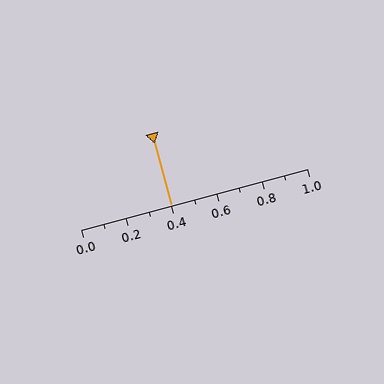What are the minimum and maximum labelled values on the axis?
The axis runs from 0.0 to 1.0.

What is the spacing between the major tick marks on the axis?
The major ticks are spaced 0.2 apart.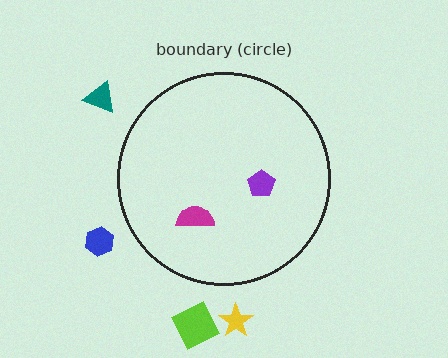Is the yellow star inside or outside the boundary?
Outside.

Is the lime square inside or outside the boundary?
Outside.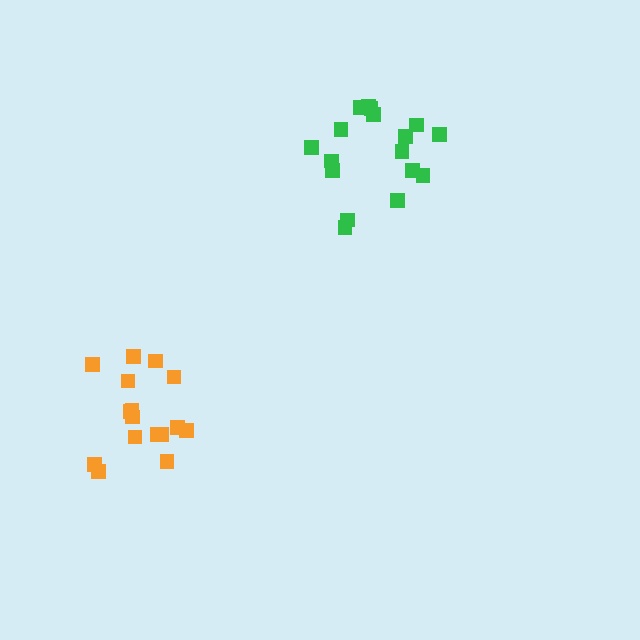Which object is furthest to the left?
The orange cluster is leftmost.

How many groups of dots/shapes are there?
There are 2 groups.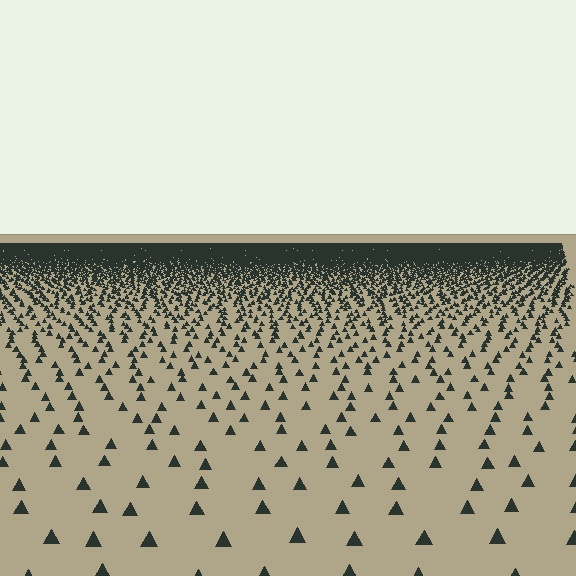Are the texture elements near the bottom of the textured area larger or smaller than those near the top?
Larger. Near the bottom, elements are closer to the viewer and appear at a bigger on-screen size.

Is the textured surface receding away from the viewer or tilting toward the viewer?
The surface is receding away from the viewer. Texture elements get smaller and denser toward the top.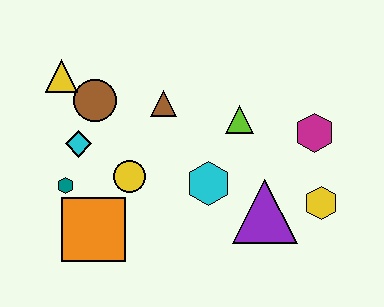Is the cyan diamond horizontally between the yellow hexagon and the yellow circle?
No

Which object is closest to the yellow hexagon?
The purple triangle is closest to the yellow hexagon.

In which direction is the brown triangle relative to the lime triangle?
The brown triangle is to the left of the lime triangle.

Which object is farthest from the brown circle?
The yellow hexagon is farthest from the brown circle.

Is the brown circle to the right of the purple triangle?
No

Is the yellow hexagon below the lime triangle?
Yes